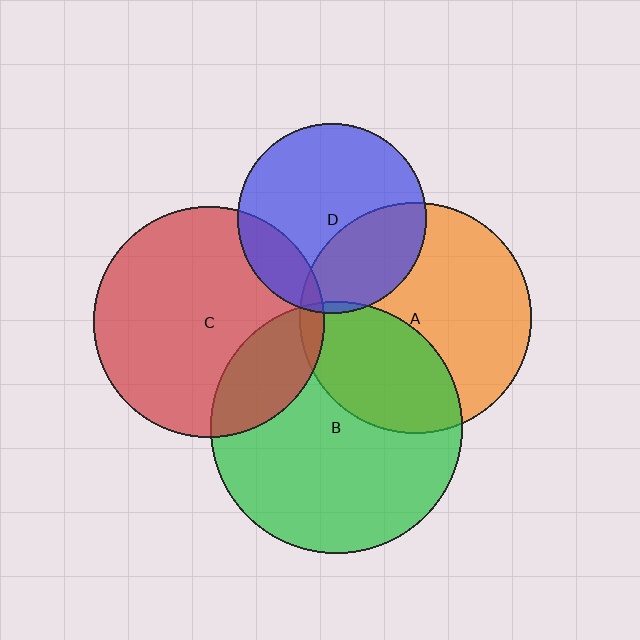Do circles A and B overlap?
Yes.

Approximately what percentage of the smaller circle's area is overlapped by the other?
Approximately 35%.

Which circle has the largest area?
Circle B (green).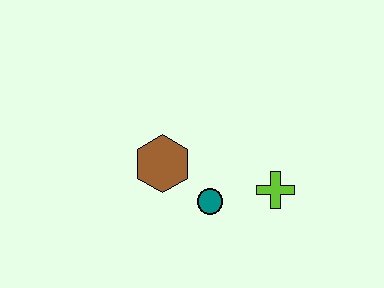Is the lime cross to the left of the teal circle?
No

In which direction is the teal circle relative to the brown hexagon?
The teal circle is to the right of the brown hexagon.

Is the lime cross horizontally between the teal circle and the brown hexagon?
No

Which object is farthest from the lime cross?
The brown hexagon is farthest from the lime cross.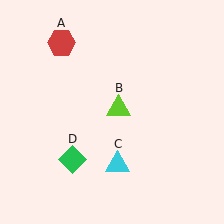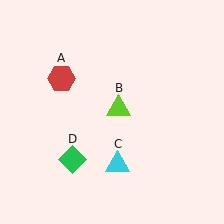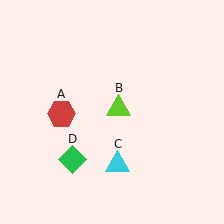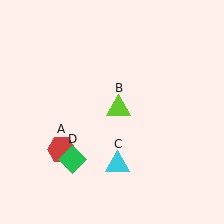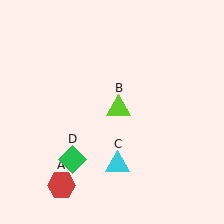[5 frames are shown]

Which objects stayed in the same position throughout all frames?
Lime triangle (object B) and cyan triangle (object C) and green diamond (object D) remained stationary.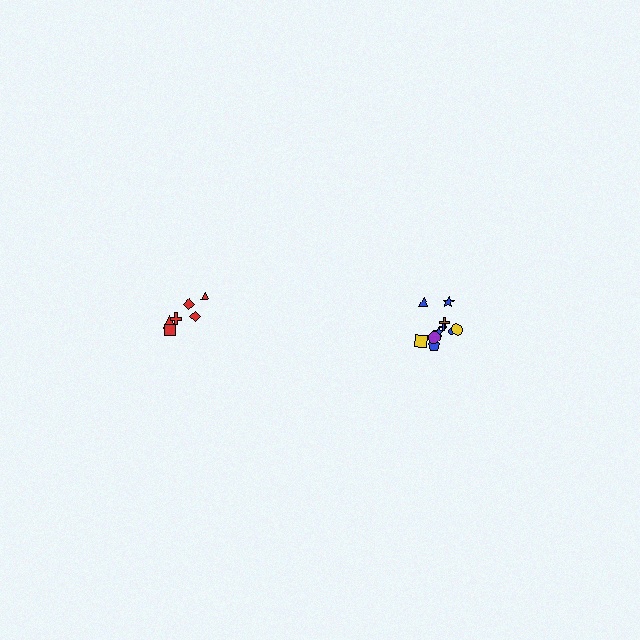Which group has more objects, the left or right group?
The right group.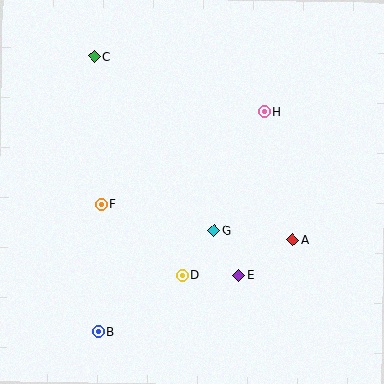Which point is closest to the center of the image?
Point G at (214, 231) is closest to the center.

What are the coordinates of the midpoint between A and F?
The midpoint between A and F is at (197, 222).